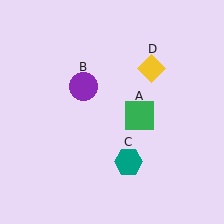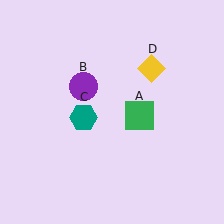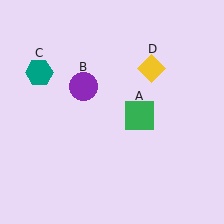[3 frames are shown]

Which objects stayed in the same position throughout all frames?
Green square (object A) and purple circle (object B) and yellow diamond (object D) remained stationary.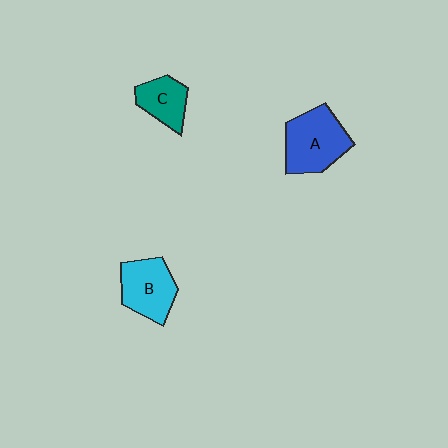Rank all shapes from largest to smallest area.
From largest to smallest: A (blue), B (cyan), C (teal).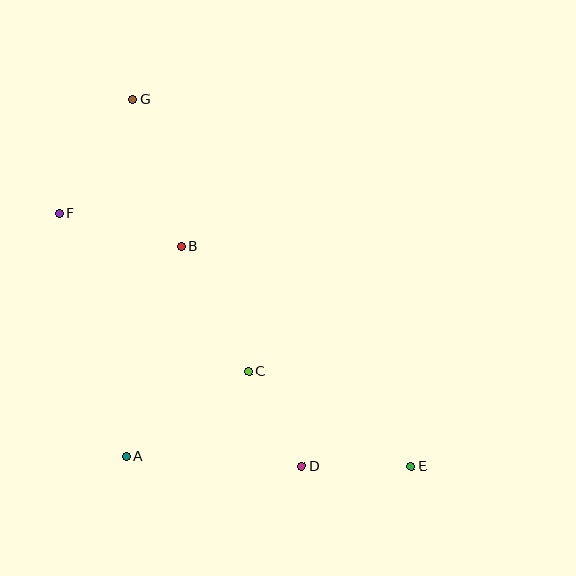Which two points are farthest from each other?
Points E and G are farthest from each other.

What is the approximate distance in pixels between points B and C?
The distance between B and C is approximately 142 pixels.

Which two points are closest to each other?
Points C and D are closest to each other.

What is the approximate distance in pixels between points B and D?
The distance between B and D is approximately 251 pixels.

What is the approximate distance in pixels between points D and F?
The distance between D and F is approximately 350 pixels.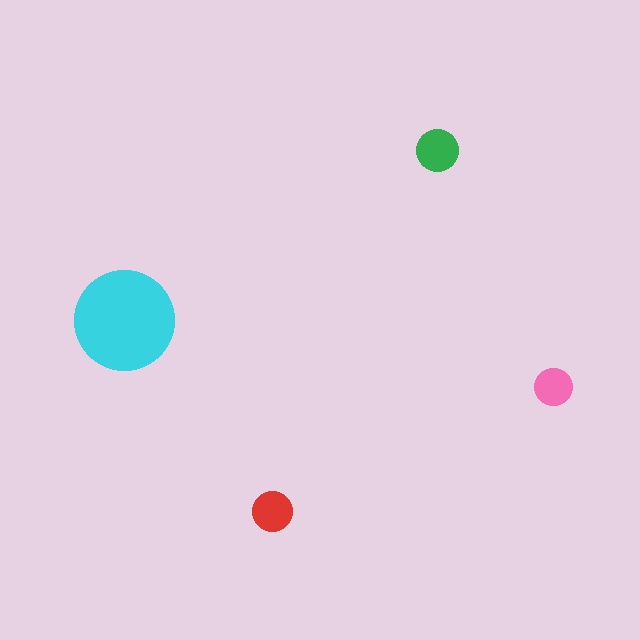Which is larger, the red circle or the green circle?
The green one.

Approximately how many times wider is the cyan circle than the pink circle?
About 2.5 times wider.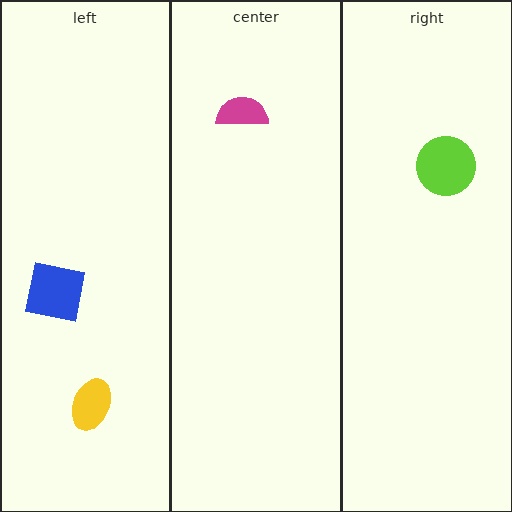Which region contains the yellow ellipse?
The left region.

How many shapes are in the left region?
2.